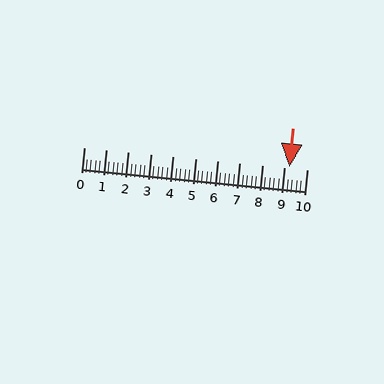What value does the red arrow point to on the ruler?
The red arrow points to approximately 9.2.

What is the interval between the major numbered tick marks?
The major tick marks are spaced 1 units apart.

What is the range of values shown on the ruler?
The ruler shows values from 0 to 10.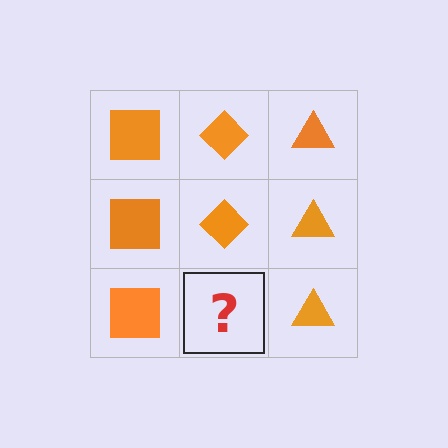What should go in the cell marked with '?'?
The missing cell should contain an orange diamond.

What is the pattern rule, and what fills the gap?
The rule is that each column has a consistent shape. The gap should be filled with an orange diamond.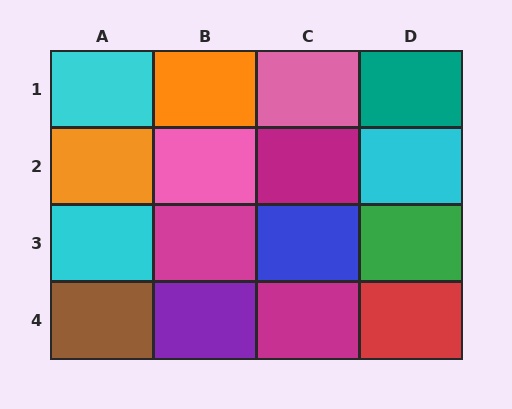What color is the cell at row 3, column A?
Cyan.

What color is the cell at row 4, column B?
Purple.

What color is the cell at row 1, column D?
Teal.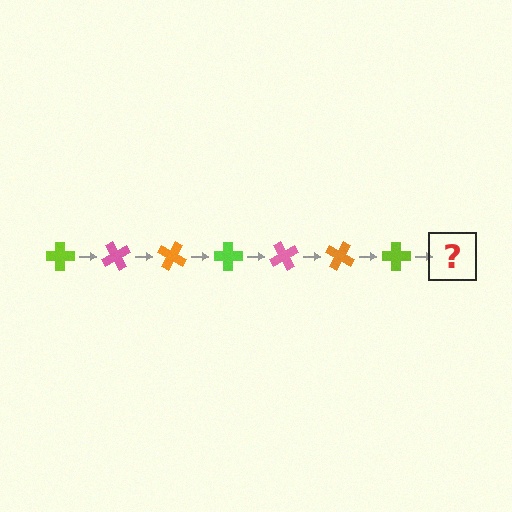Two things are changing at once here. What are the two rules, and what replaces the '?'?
The two rules are that it rotates 60 degrees each step and the color cycles through lime, pink, and orange. The '?' should be a pink cross, rotated 420 degrees from the start.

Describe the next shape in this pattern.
It should be a pink cross, rotated 420 degrees from the start.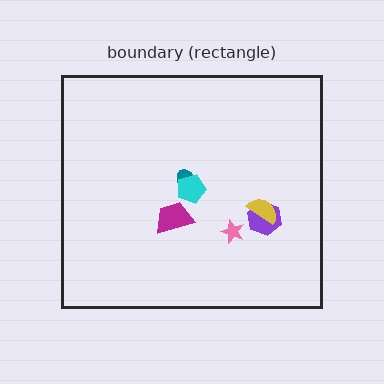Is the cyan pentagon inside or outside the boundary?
Inside.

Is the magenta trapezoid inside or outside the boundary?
Inside.